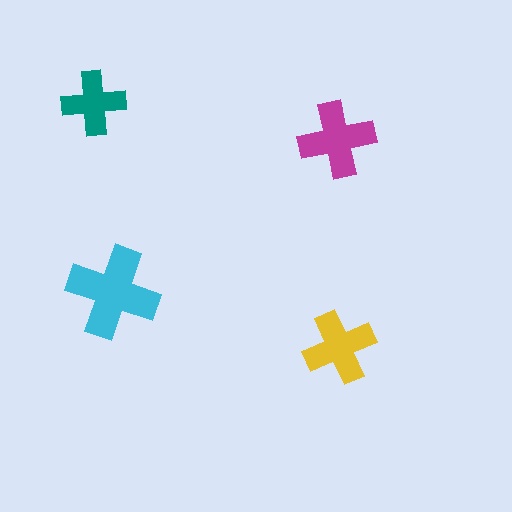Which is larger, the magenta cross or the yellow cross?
The magenta one.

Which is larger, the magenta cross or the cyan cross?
The cyan one.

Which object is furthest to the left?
The teal cross is leftmost.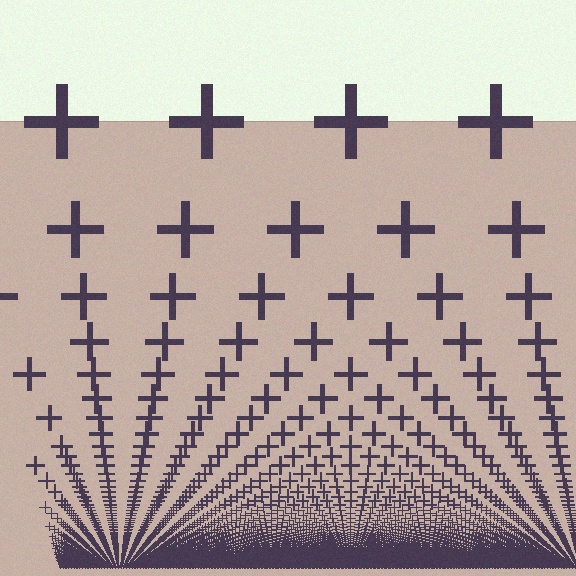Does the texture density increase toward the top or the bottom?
Density increases toward the bottom.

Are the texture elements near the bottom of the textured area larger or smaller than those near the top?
Smaller. The gradient is inverted — elements near the bottom are smaller and denser.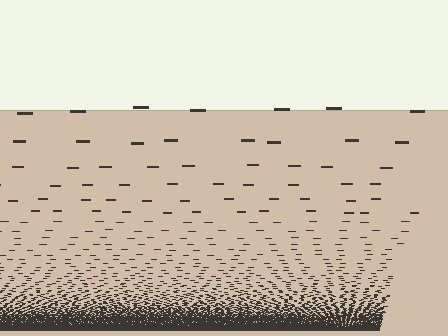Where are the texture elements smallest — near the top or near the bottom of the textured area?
Near the bottom.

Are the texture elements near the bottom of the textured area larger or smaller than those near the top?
Smaller. The gradient is inverted — elements near the bottom are smaller and denser.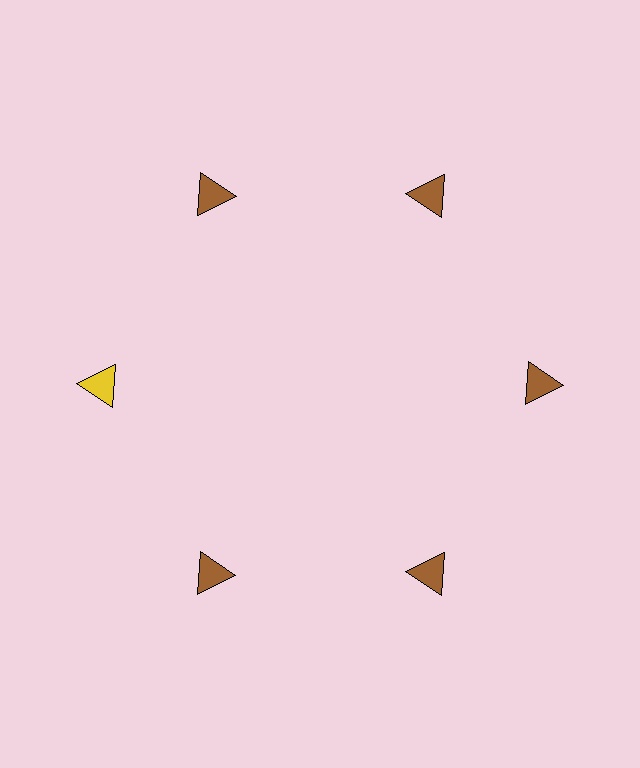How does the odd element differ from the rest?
It has a different color: yellow instead of brown.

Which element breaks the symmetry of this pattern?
The yellow triangle at roughly the 9 o'clock position breaks the symmetry. All other shapes are brown triangles.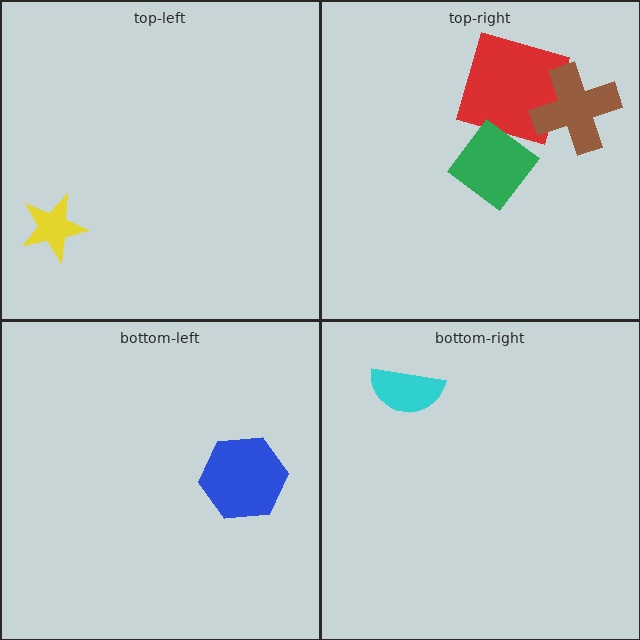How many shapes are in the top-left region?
1.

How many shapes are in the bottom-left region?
1.